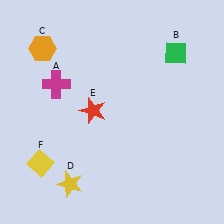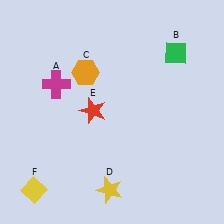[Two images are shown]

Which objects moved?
The objects that moved are: the orange hexagon (C), the yellow star (D), the yellow diamond (F).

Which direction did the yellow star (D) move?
The yellow star (D) moved right.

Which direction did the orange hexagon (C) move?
The orange hexagon (C) moved right.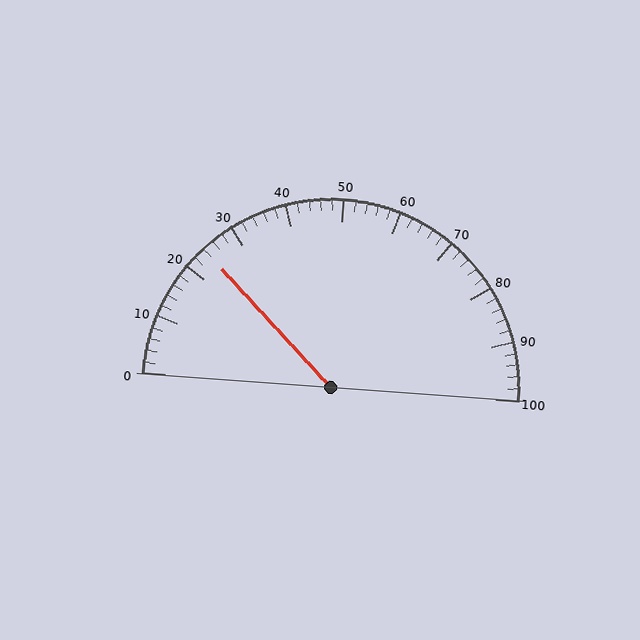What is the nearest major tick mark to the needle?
The nearest major tick mark is 20.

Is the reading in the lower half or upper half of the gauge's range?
The reading is in the lower half of the range (0 to 100).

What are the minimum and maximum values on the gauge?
The gauge ranges from 0 to 100.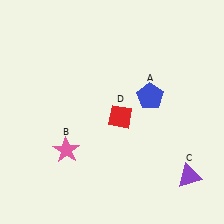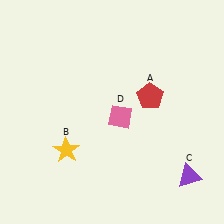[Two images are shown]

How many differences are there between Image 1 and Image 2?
There are 3 differences between the two images.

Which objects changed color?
A changed from blue to red. B changed from pink to yellow. D changed from red to pink.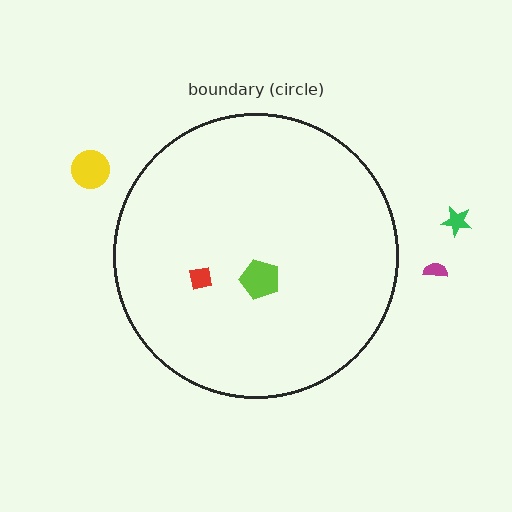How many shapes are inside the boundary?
2 inside, 3 outside.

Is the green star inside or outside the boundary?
Outside.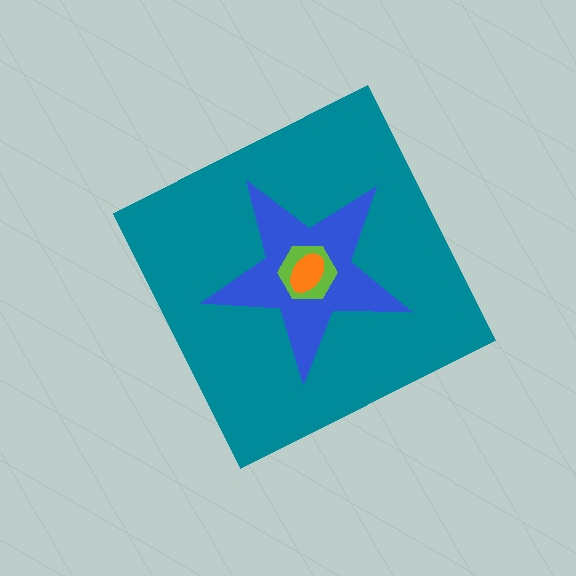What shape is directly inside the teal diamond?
The blue star.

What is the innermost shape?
The orange ellipse.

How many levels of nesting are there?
4.